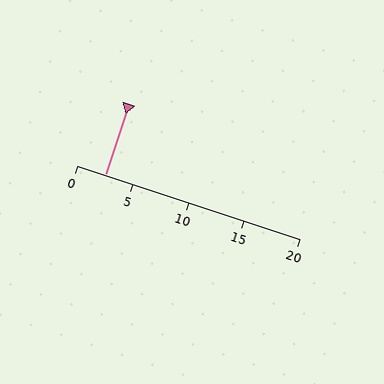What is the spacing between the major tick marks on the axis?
The major ticks are spaced 5 apart.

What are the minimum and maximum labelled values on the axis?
The axis runs from 0 to 20.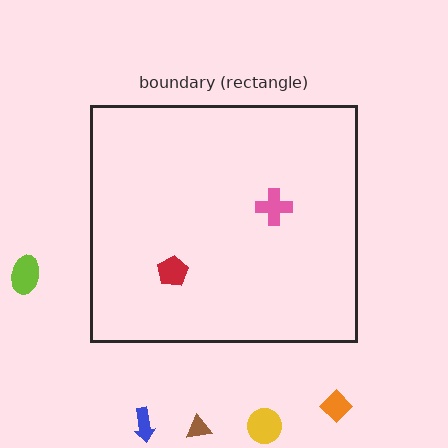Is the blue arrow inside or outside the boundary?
Outside.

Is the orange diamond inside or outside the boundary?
Outside.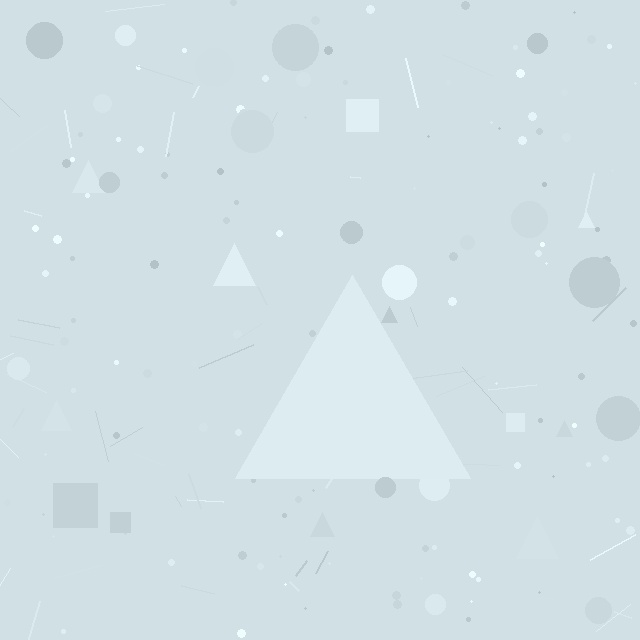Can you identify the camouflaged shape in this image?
The camouflaged shape is a triangle.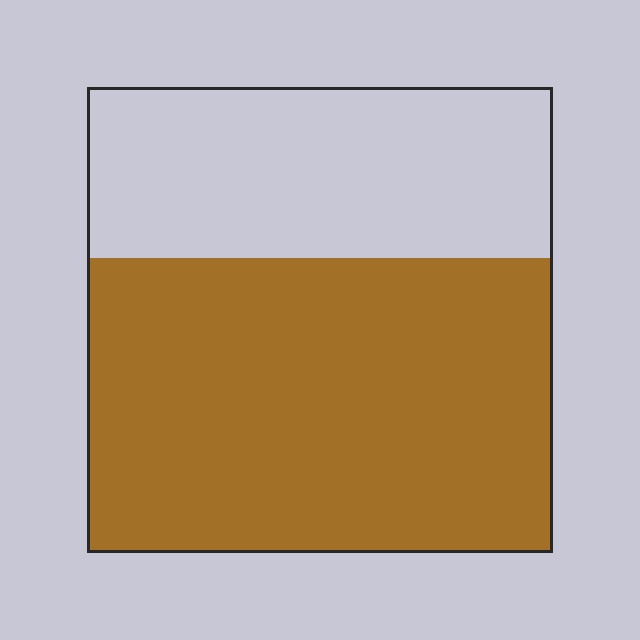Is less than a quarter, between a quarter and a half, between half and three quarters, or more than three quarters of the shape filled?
Between half and three quarters.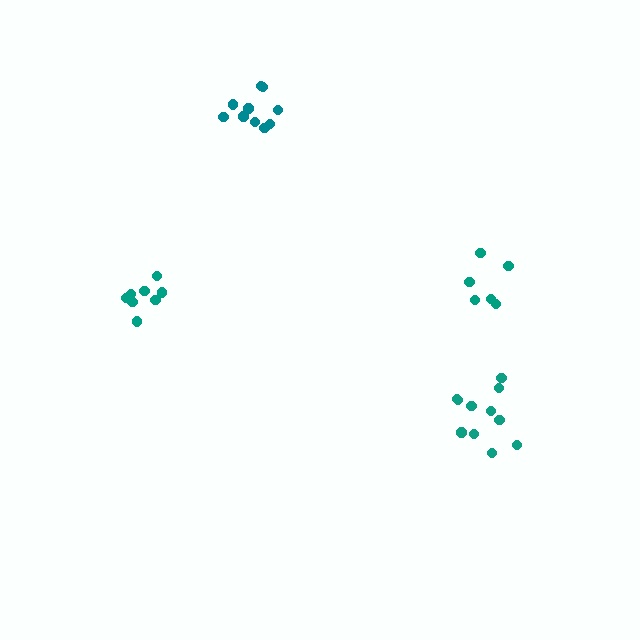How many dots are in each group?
Group 1: 10 dots, Group 2: 8 dots, Group 3: 12 dots, Group 4: 6 dots (36 total).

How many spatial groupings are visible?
There are 4 spatial groupings.